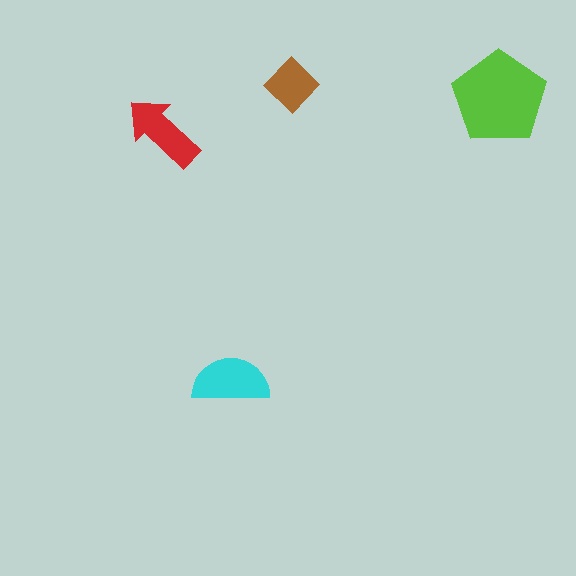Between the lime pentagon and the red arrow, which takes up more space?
The lime pentagon.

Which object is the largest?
The lime pentagon.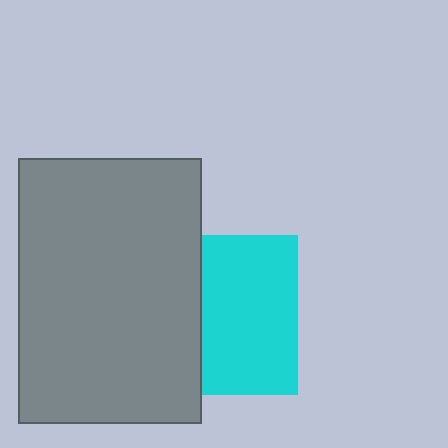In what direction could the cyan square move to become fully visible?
The cyan square could move right. That would shift it out from behind the gray rectangle entirely.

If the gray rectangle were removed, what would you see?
You would see the complete cyan square.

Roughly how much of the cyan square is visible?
About half of it is visible (roughly 60%).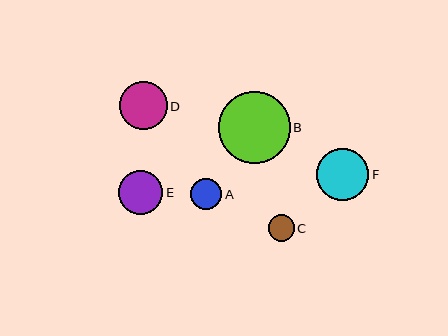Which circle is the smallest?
Circle C is the smallest with a size of approximately 26 pixels.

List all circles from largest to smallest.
From largest to smallest: B, F, D, E, A, C.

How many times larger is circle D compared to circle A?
Circle D is approximately 1.6 times the size of circle A.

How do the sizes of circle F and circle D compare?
Circle F and circle D are approximately the same size.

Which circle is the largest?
Circle B is the largest with a size of approximately 71 pixels.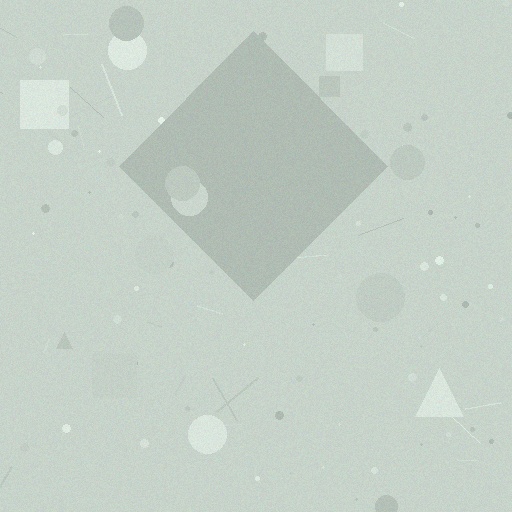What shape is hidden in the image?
A diamond is hidden in the image.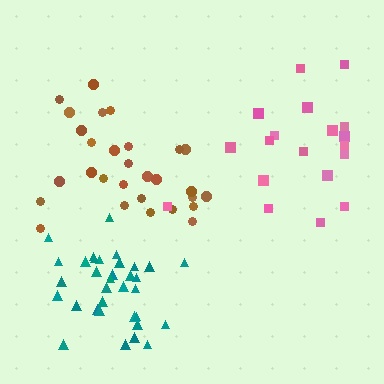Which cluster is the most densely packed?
Teal.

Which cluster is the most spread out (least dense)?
Pink.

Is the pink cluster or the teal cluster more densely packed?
Teal.